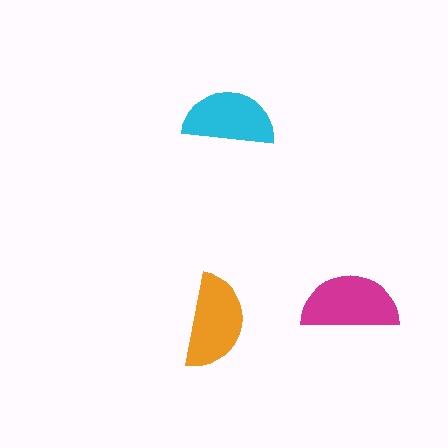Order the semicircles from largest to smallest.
the magenta one, the orange one, the cyan one.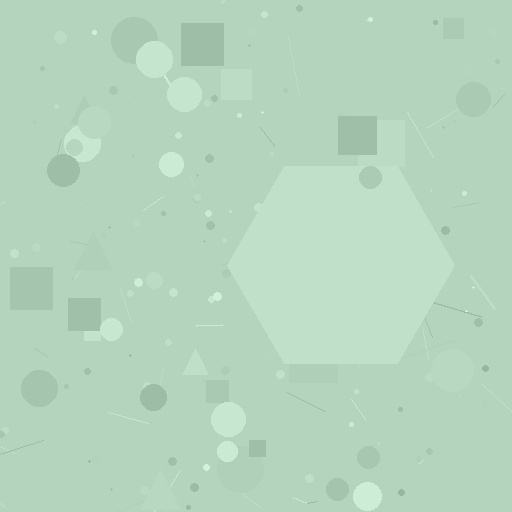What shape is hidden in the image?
A hexagon is hidden in the image.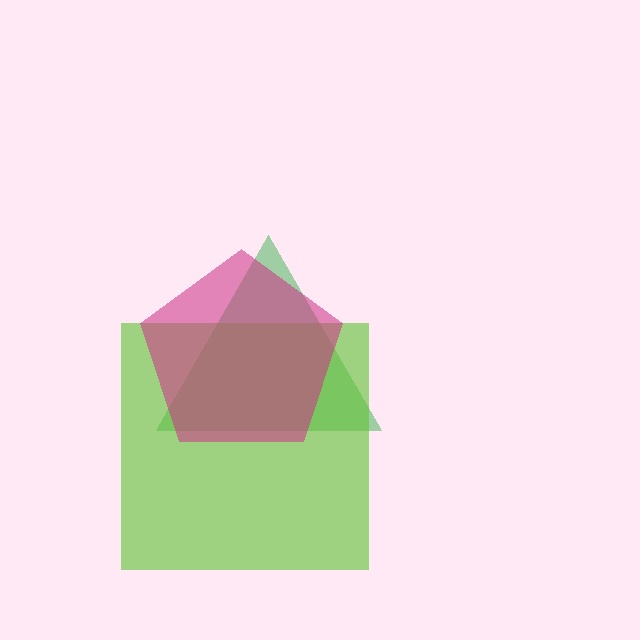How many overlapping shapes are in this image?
There are 3 overlapping shapes in the image.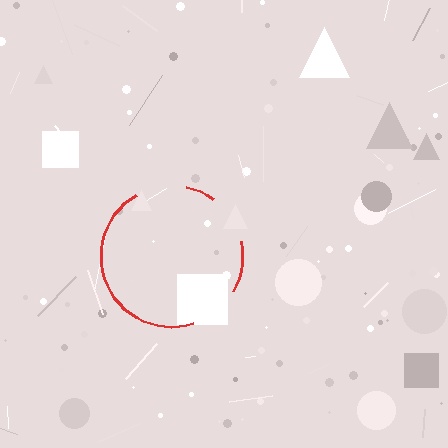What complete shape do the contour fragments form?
The contour fragments form a circle.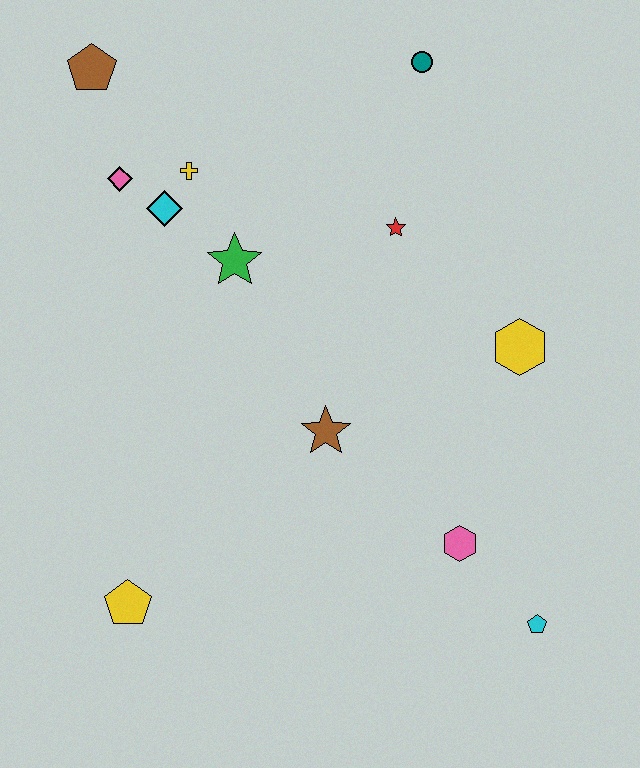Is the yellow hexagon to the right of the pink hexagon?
Yes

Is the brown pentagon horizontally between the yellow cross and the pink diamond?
No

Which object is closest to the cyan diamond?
The yellow cross is closest to the cyan diamond.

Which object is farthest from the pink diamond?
The cyan pentagon is farthest from the pink diamond.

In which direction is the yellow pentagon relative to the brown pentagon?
The yellow pentagon is below the brown pentagon.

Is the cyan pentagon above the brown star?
No